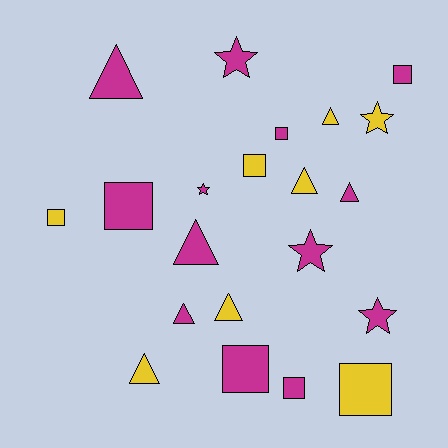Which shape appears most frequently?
Square, with 8 objects.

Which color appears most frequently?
Magenta, with 13 objects.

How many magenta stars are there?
There are 4 magenta stars.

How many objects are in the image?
There are 21 objects.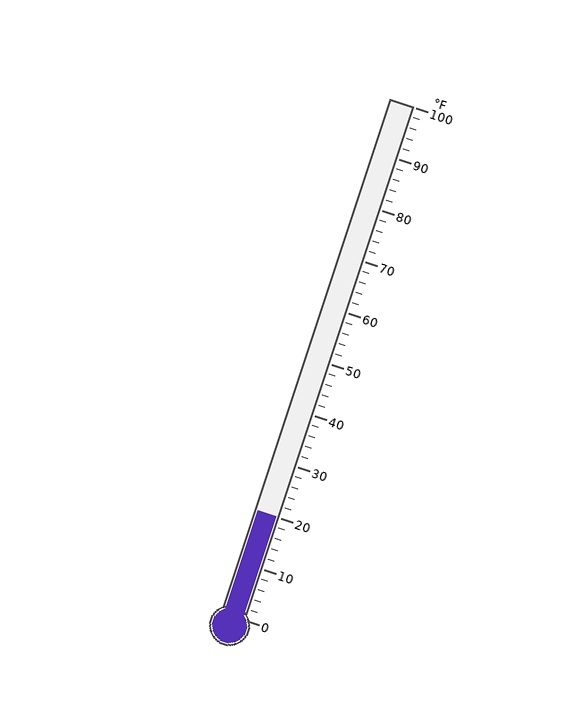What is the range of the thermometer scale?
The thermometer scale ranges from 0°F to 100°F.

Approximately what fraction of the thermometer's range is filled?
The thermometer is filled to approximately 20% of its range.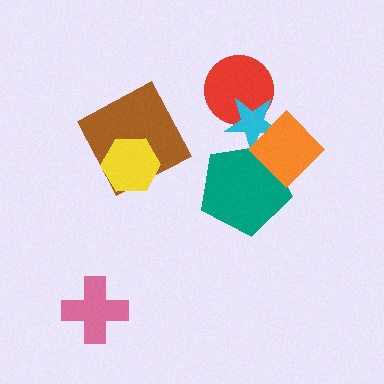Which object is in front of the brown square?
The yellow hexagon is in front of the brown square.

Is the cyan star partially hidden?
Yes, it is partially covered by another shape.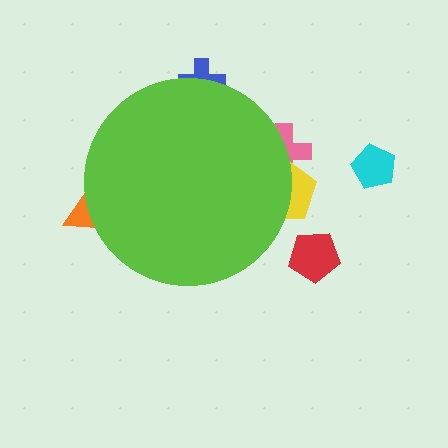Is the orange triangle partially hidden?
Yes, the orange triangle is partially hidden behind the lime circle.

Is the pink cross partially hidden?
Yes, the pink cross is partially hidden behind the lime circle.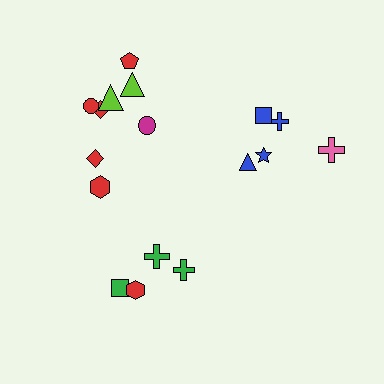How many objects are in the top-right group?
There are 5 objects.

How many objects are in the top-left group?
There are 8 objects.